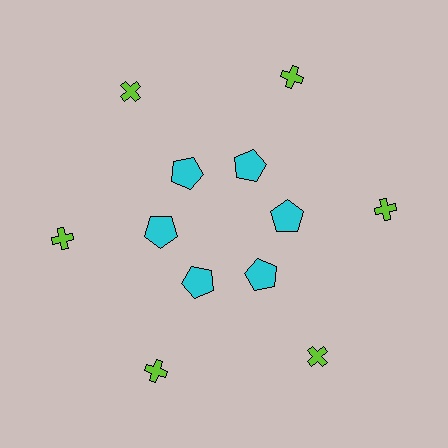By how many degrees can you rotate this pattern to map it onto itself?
The pattern maps onto itself every 60 degrees of rotation.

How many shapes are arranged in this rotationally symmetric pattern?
There are 12 shapes, arranged in 6 groups of 2.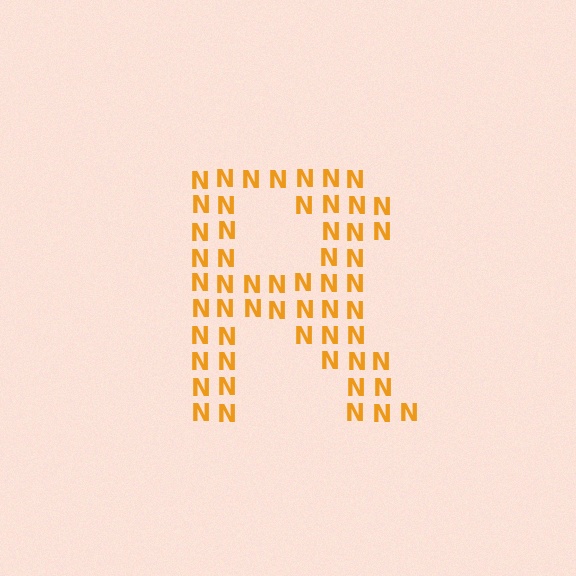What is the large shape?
The large shape is the letter R.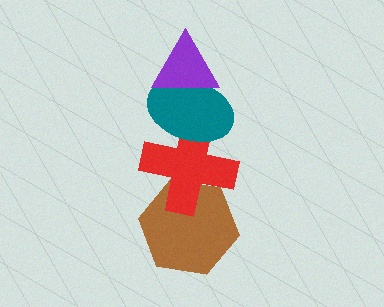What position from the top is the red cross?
The red cross is 3rd from the top.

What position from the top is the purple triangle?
The purple triangle is 1st from the top.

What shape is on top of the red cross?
The teal ellipse is on top of the red cross.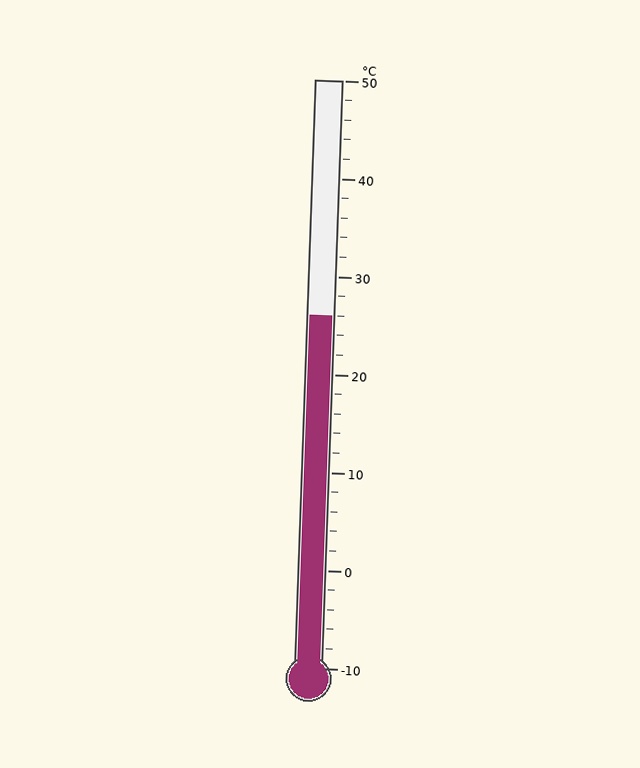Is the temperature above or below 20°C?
The temperature is above 20°C.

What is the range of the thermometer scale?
The thermometer scale ranges from -10°C to 50°C.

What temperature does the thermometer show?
The thermometer shows approximately 26°C.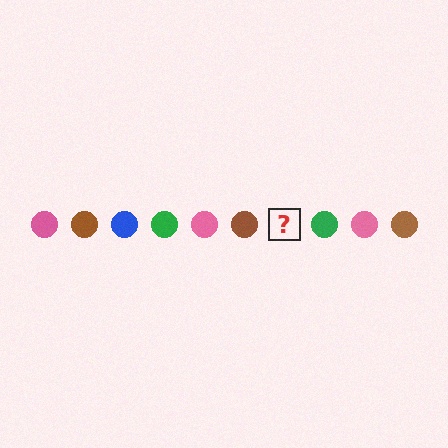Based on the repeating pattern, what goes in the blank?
The blank should be a blue circle.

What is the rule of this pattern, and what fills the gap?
The rule is that the pattern cycles through pink, brown, blue, green circles. The gap should be filled with a blue circle.